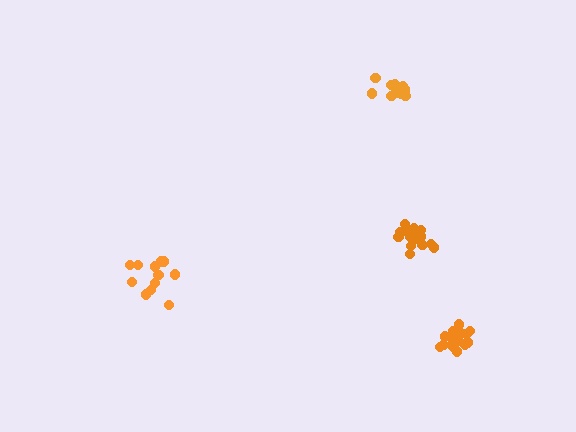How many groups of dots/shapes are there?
There are 4 groups.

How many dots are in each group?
Group 1: 16 dots, Group 2: 17 dots, Group 3: 13 dots, Group 4: 18 dots (64 total).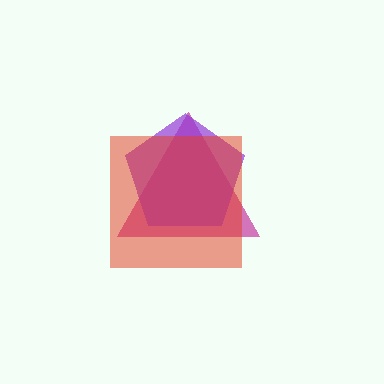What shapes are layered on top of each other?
The layered shapes are: a magenta triangle, a purple pentagon, a red square.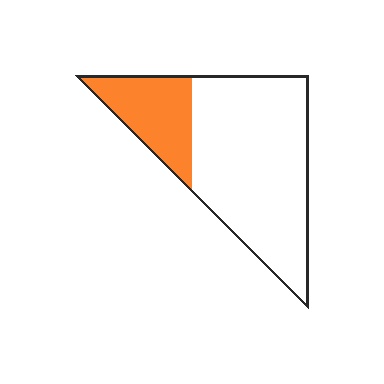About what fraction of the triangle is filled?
About one quarter (1/4).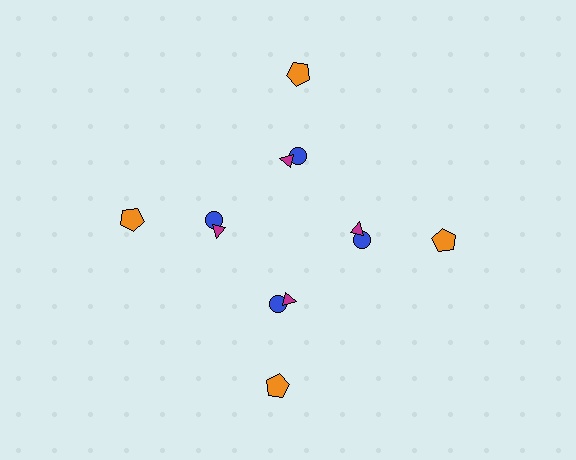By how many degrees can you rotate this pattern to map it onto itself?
The pattern maps onto itself every 90 degrees of rotation.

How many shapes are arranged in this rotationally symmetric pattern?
There are 12 shapes, arranged in 4 groups of 3.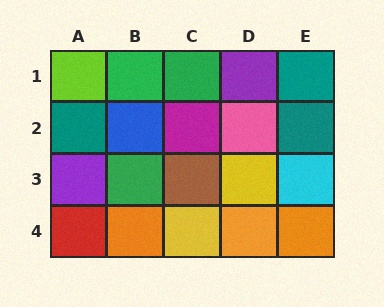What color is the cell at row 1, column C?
Green.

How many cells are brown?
1 cell is brown.